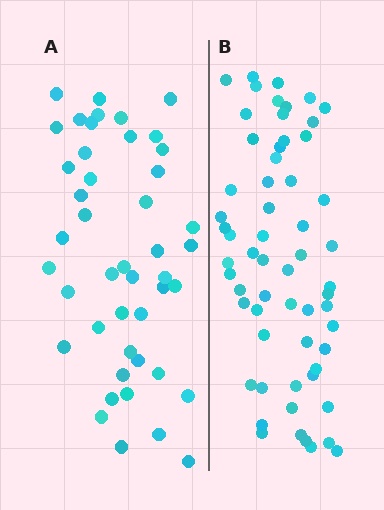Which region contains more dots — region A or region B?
Region B (the right region) has more dots.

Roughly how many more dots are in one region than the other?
Region B has approximately 15 more dots than region A.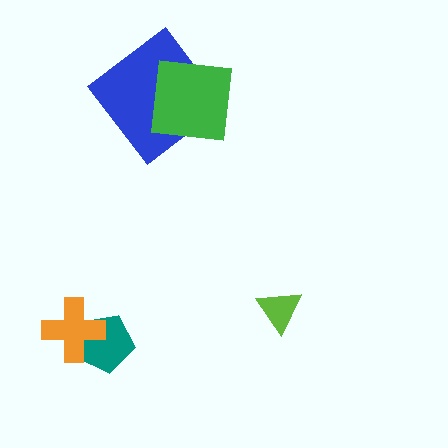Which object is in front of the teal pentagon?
The orange cross is in front of the teal pentagon.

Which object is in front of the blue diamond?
The green square is in front of the blue diamond.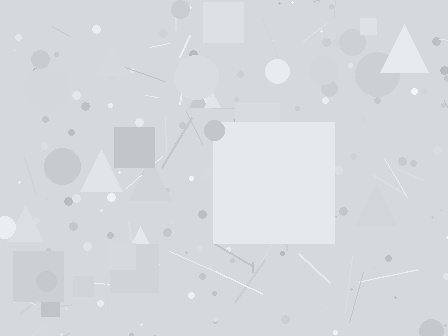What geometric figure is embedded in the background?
A square is embedded in the background.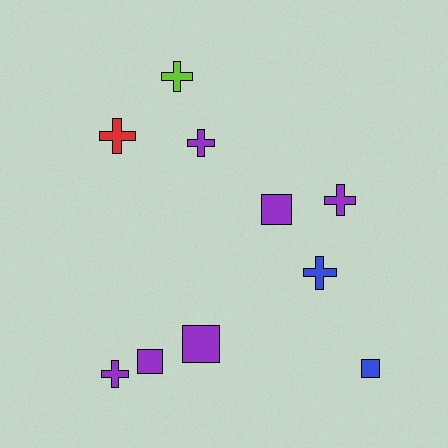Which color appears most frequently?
Purple, with 6 objects.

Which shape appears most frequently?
Cross, with 6 objects.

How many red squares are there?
There are no red squares.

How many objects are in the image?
There are 10 objects.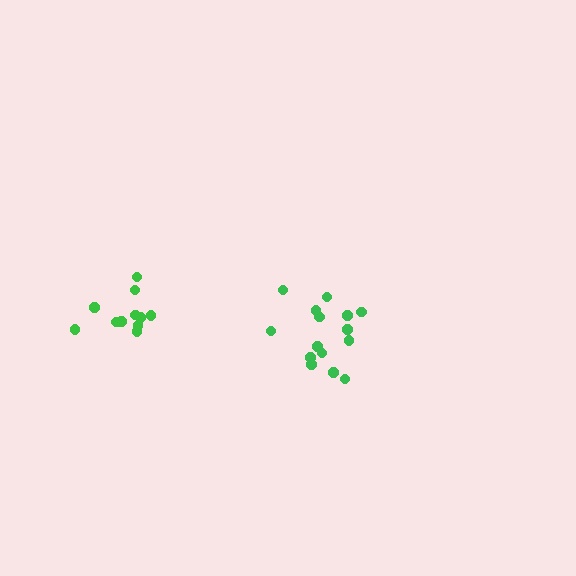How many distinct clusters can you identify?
There are 2 distinct clusters.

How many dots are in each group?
Group 1: 11 dots, Group 2: 15 dots (26 total).